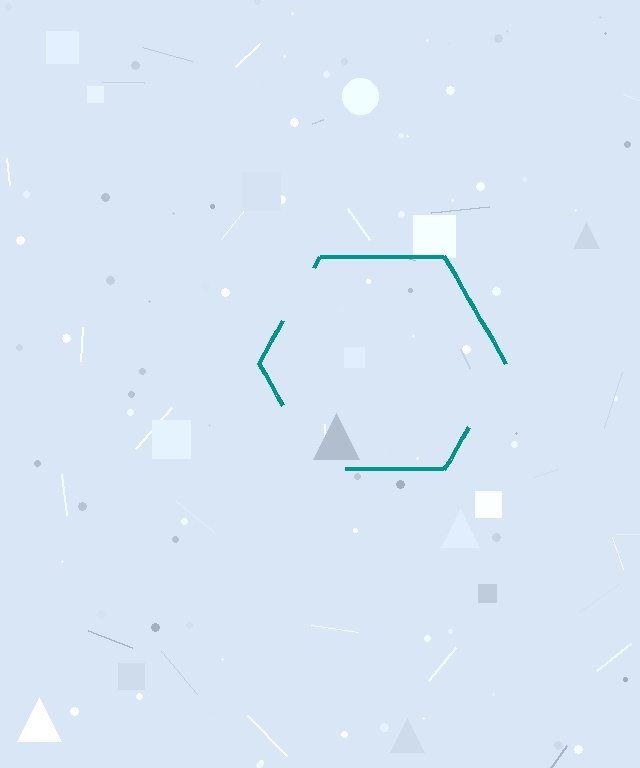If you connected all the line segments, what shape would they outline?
They would outline a hexagon.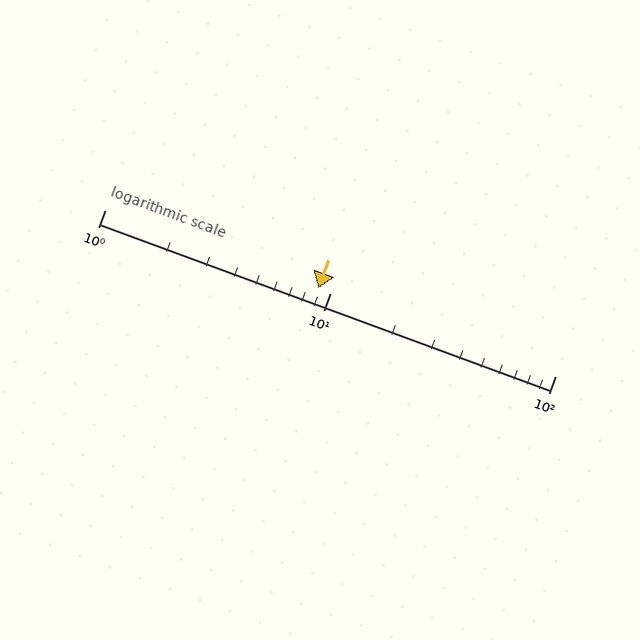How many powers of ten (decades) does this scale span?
The scale spans 2 decades, from 1 to 100.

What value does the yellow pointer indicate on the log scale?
The pointer indicates approximately 8.9.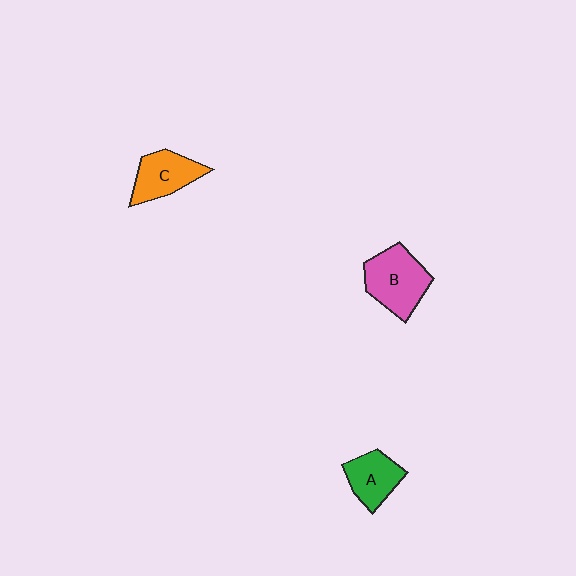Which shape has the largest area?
Shape B (pink).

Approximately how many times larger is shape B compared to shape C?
Approximately 1.3 times.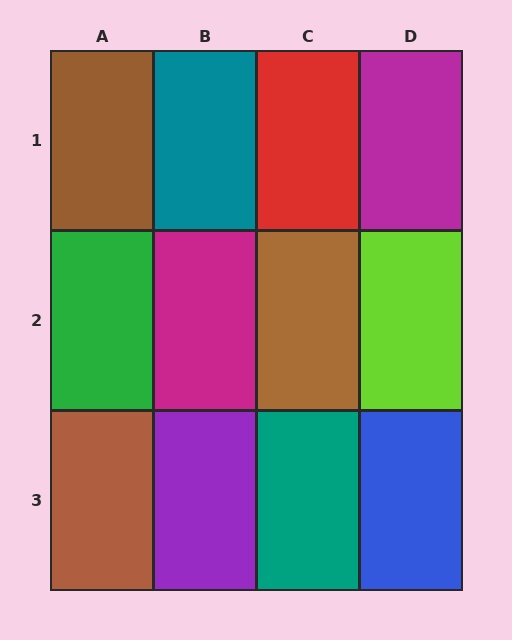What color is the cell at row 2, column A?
Green.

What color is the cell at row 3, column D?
Blue.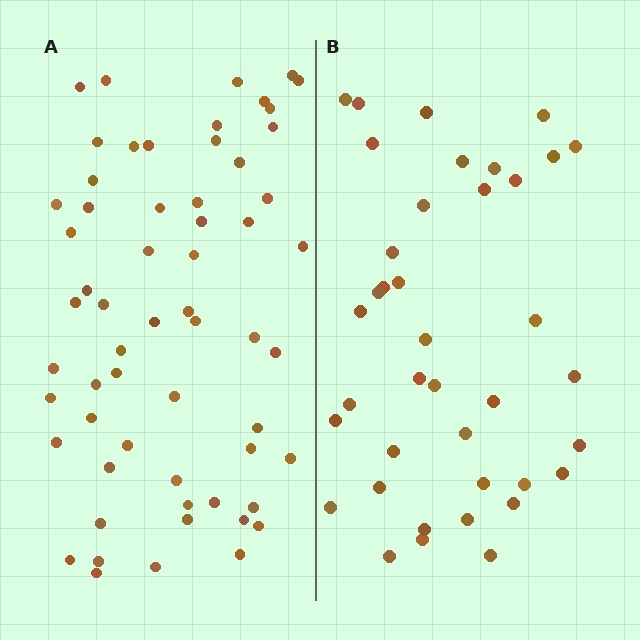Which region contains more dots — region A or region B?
Region A (the left region) has more dots.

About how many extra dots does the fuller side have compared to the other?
Region A has approximately 20 more dots than region B.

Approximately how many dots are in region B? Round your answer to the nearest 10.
About 40 dots. (The exact count is 39, which rounds to 40.)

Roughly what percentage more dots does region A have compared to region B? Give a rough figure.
About 55% more.